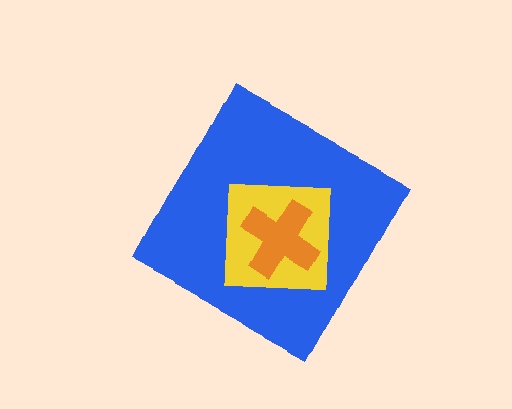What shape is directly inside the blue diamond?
The yellow square.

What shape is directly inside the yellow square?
The orange cross.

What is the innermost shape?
The orange cross.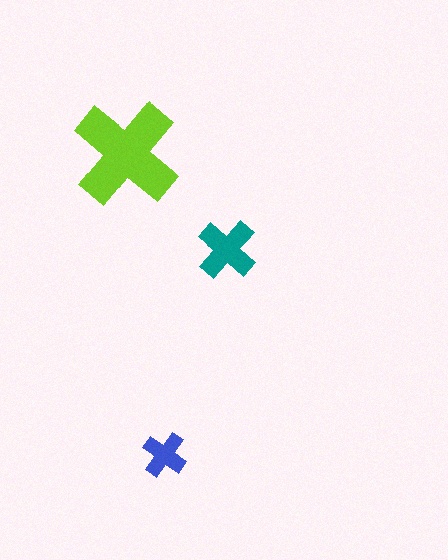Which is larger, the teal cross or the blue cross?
The teal one.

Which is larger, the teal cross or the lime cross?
The lime one.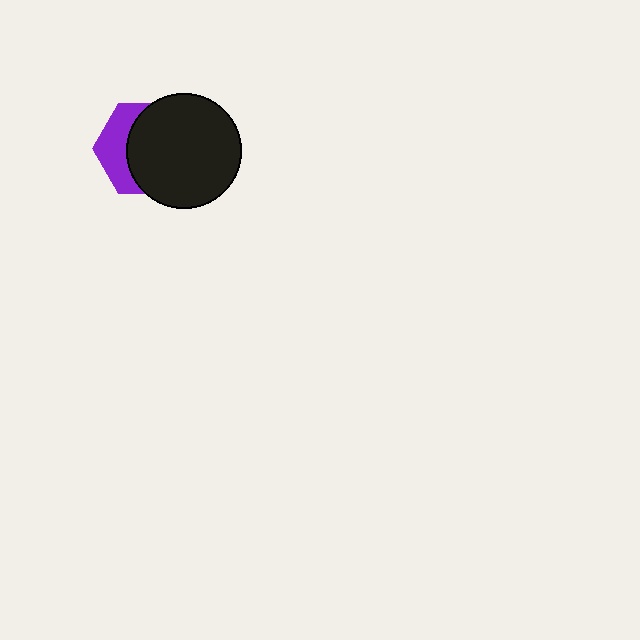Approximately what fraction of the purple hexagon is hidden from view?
Roughly 65% of the purple hexagon is hidden behind the black circle.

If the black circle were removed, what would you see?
You would see the complete purple hexagon.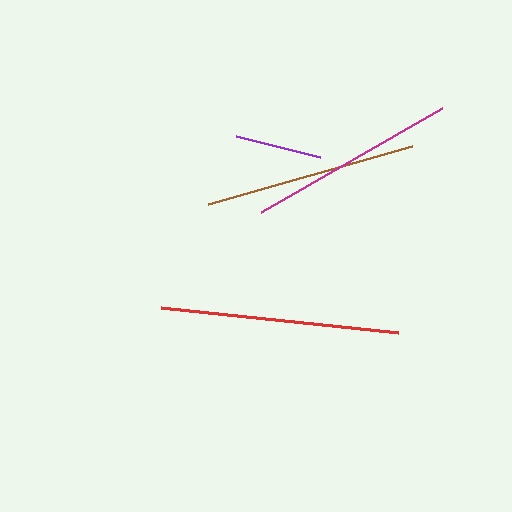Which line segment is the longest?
The red line is the longest at approximately 238 pixels.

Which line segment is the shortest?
The purple line is the shortest at approximately 86 pixels.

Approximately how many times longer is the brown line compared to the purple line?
The brown line is approximately 2.5 times the length of the purple line.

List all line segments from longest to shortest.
From longest to shortest: red, brown, magenta, purple.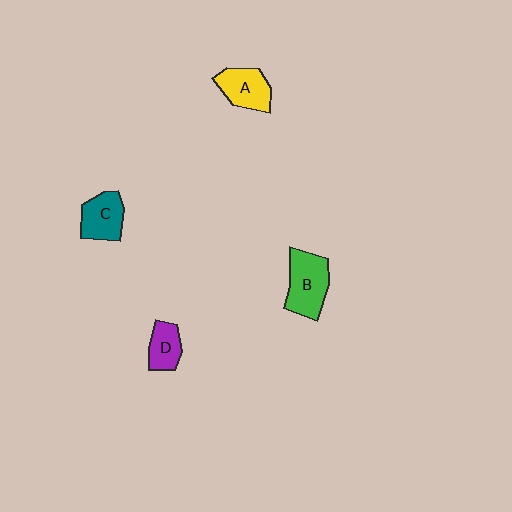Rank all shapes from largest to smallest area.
From largest to smallest: B (green), A (yellow), C (teal), D (purple).